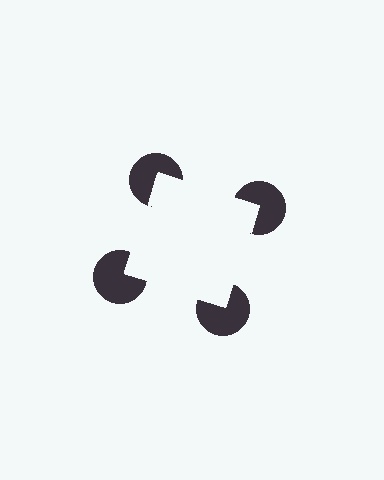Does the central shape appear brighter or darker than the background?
It typically appears slightly brighter than the background, even though no actual brightness change is drawn.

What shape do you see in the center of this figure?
An illusory square — its edges are inferred from the aligned wedge cuts in the pac-man discs, not physically drawn.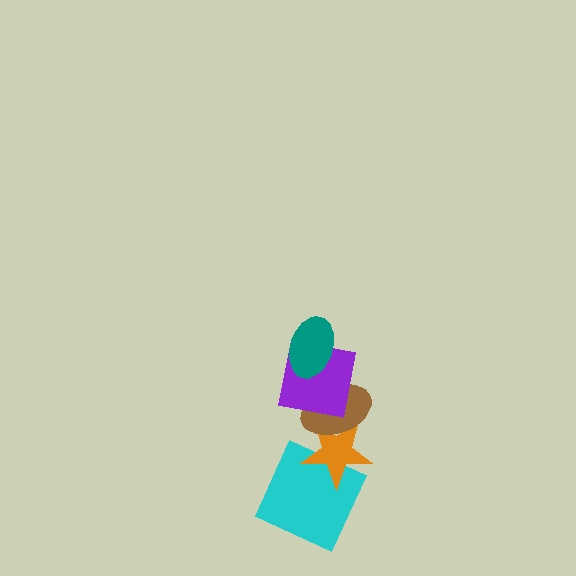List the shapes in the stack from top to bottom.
From top to bottom: the teal ellipse, the purple square, the brown ellipse, the orange star, the cyan square.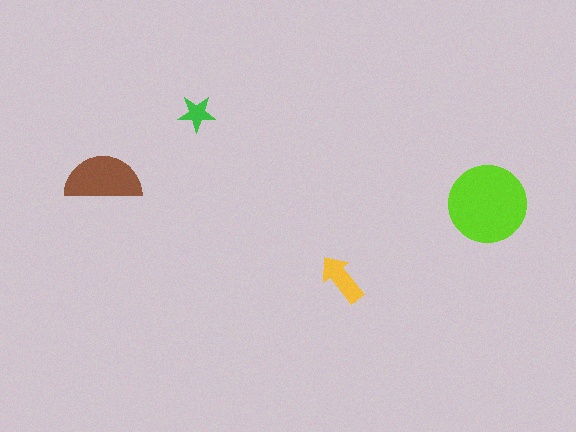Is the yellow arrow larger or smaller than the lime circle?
Smaller.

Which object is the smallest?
The green star.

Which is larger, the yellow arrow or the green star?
The yellow arrow.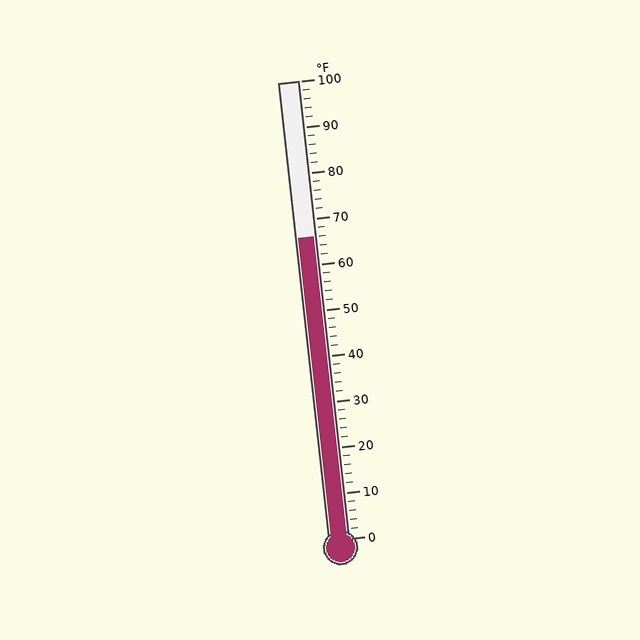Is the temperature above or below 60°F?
The temperature is above 60°F.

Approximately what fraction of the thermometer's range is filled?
The thermometer is filled to approximately 65% of its range.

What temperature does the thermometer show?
The thermometer shows approximately 66°F.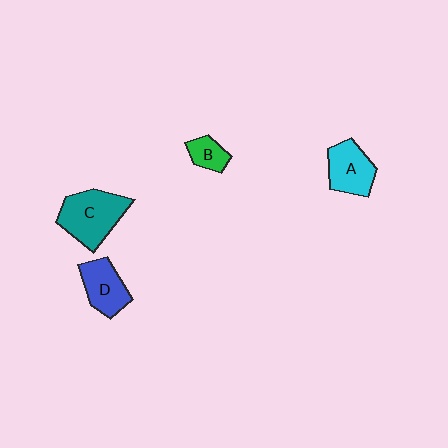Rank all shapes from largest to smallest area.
From largest to smallest: C (teal), A (cyan), D (blue), B (green).